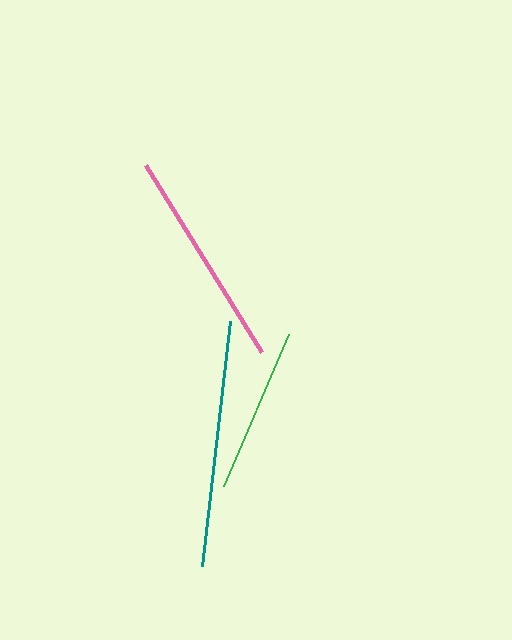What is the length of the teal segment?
The teal segment is approximately 247 pixels long.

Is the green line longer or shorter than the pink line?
The pink line is longer than the green line.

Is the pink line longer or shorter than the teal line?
The teal line is longer than the pink line.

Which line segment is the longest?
The teal line is the longest at approximately 247 pixels.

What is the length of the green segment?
The green segment is approximately 165 pixels long.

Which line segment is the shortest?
The green line is the shortest at approximately 165 pixels.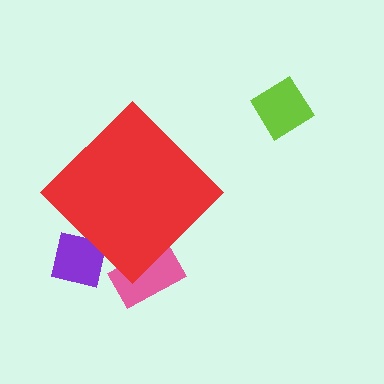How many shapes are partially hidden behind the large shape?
2 shapes are partially hidden.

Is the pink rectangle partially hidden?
Yes, the pink rectangle is partially hidden behind the red diamond.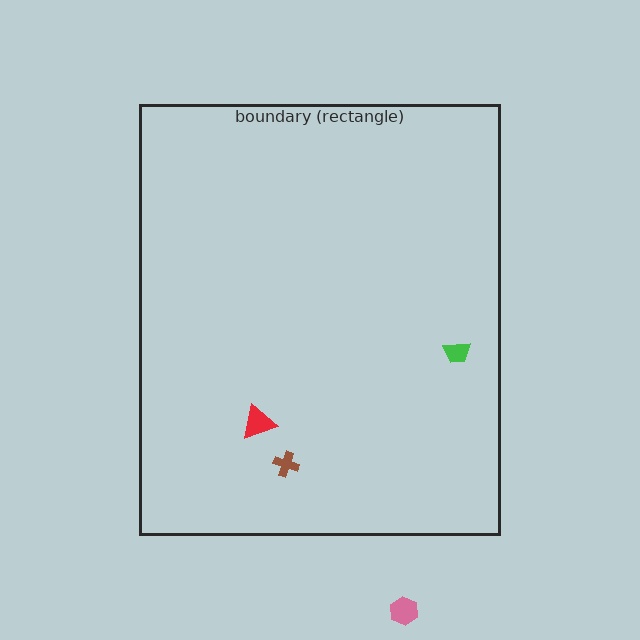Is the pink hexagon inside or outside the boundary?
Outside.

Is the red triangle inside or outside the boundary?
Inside.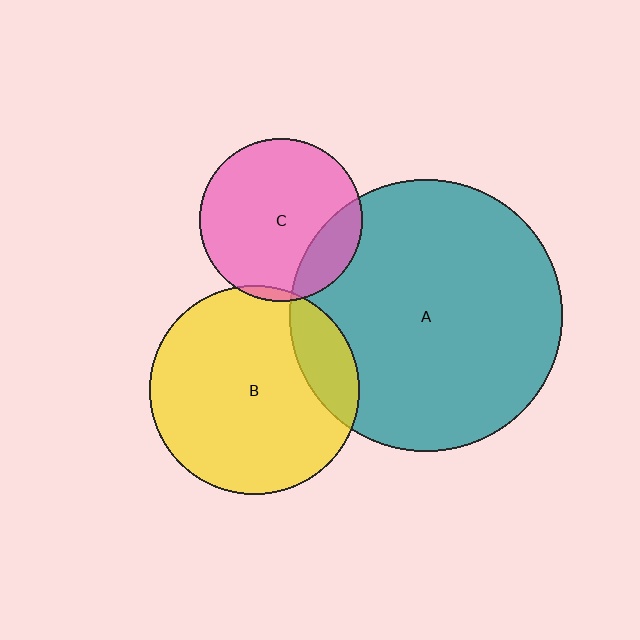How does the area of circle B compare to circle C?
Approximately 1.7 times.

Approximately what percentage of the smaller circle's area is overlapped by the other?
Approximately 15%.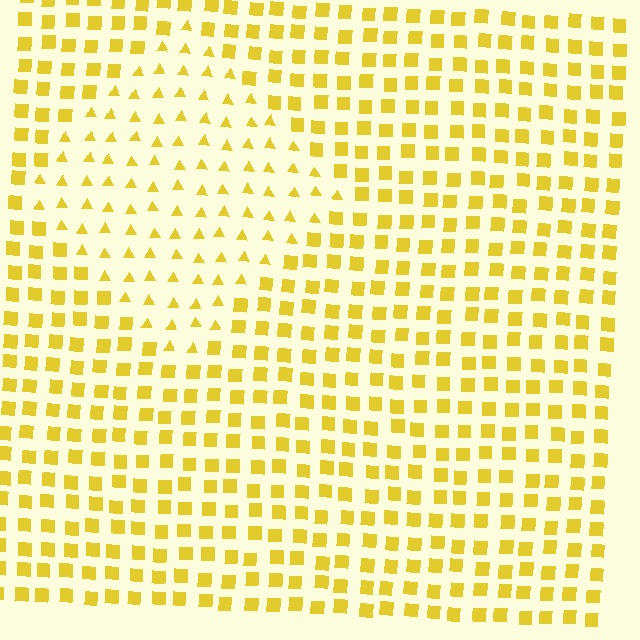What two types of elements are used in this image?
The image uses triangles inside the diamond region and squares outside it.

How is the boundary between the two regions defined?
The boundary is defined by a change in element shape: triangles inside vs. squares outside. All elements share the same color and spacing.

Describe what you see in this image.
The image is filled with small yellow elements arranged in a uniform grid. A diamond-shaped region contains triangles, while the surrounding area contains squares. The boundary is defined purely by the change in element shape.